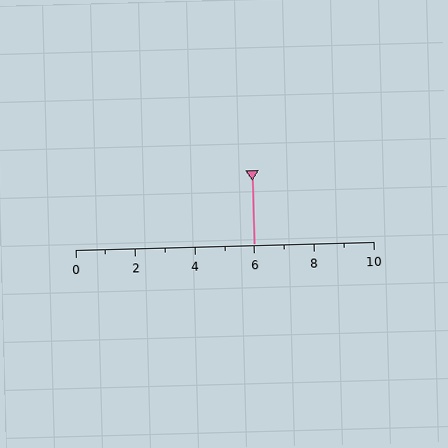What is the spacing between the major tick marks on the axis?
The major ticks are spaced 2 apart.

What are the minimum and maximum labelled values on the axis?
The axis runs from 0 to 10.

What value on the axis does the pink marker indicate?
The marker indicates approximately 6.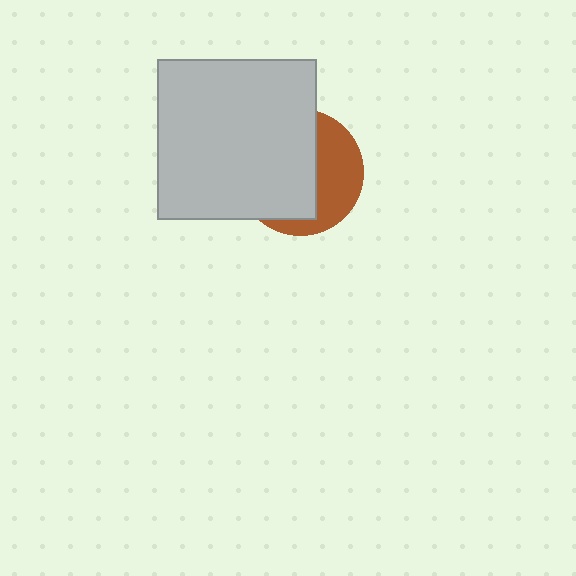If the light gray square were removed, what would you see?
You would see the complete brown circle.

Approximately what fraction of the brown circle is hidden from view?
Roughly 61% of the brown circle is hidden behind the light gray square.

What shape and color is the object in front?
The object in front is a light gray square.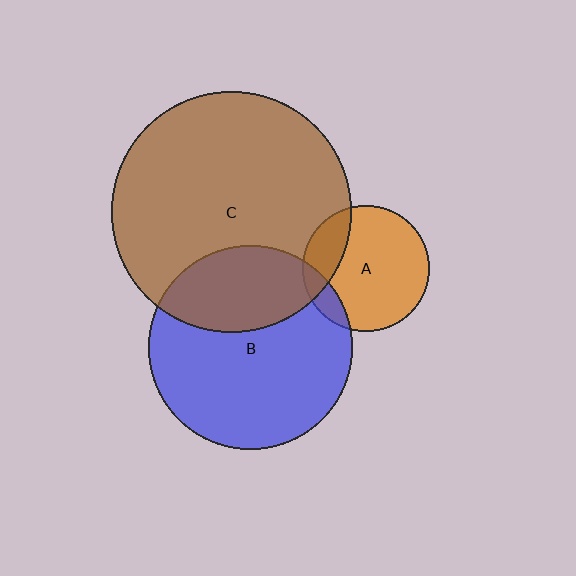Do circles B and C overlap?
Yes.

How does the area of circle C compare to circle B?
Approximately 1.4 times.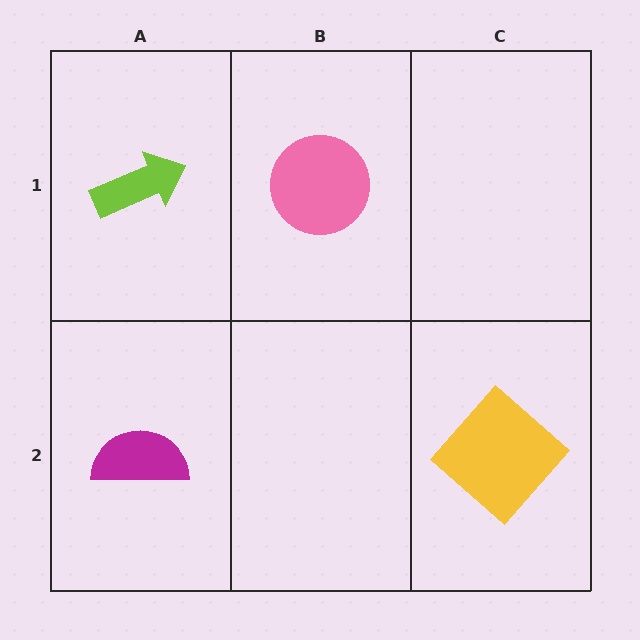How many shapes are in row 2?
2 shapes.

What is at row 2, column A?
A magenta semicircle.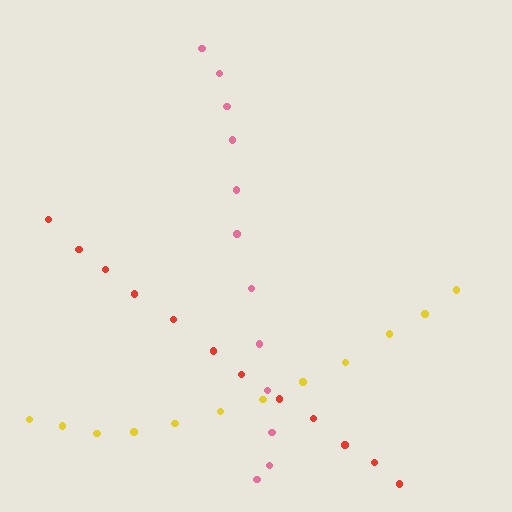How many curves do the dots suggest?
There are 3 distinct paths.